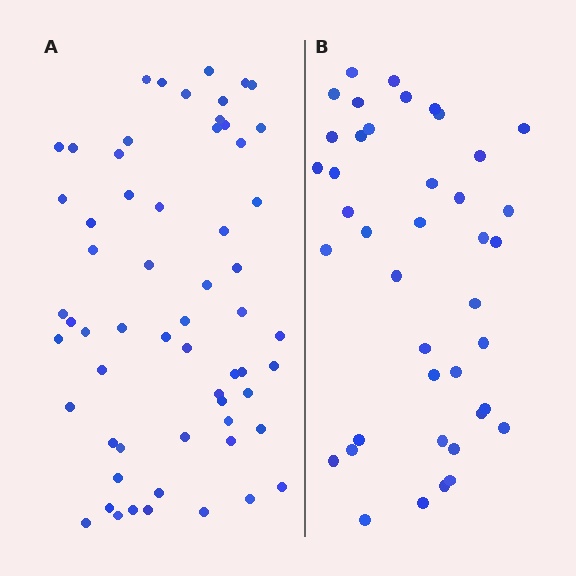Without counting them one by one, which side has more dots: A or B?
Region A (the left region) has more dots.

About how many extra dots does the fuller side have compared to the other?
Region A has approximately 20 more dots than region B.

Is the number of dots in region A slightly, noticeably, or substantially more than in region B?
Region A has substantially more. The ratio is roughly 1.5 to 1.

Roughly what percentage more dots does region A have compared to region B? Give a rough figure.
About 45% more.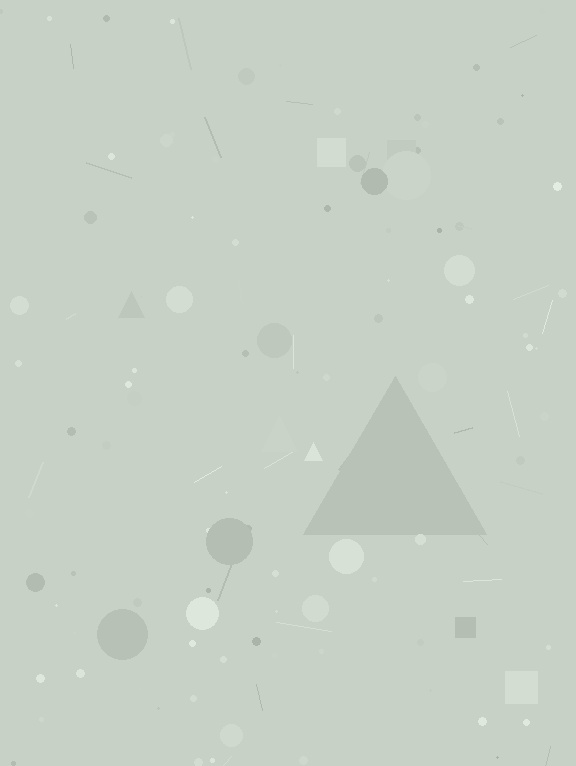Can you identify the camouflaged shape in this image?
The camouflaged shape is a triangle.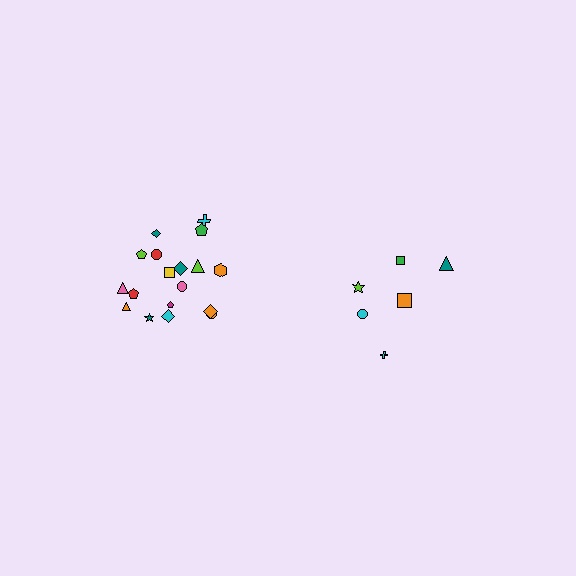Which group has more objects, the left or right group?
The left group.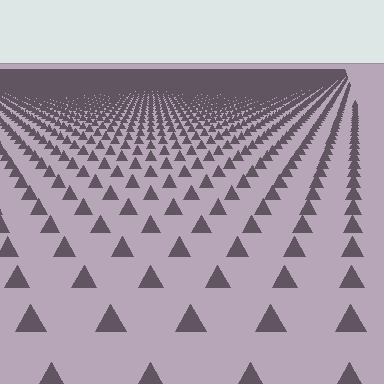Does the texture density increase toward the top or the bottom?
Density increases toward the top.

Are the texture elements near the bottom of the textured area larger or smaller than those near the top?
Larger. Near the bottom, elements are closer to the viewer and appear at a bigger on-screen size.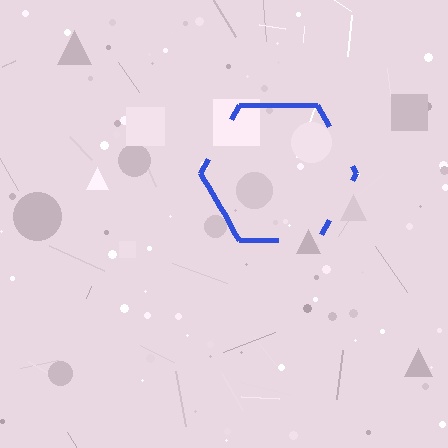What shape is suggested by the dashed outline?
The dashed outline suggests a hexagon.